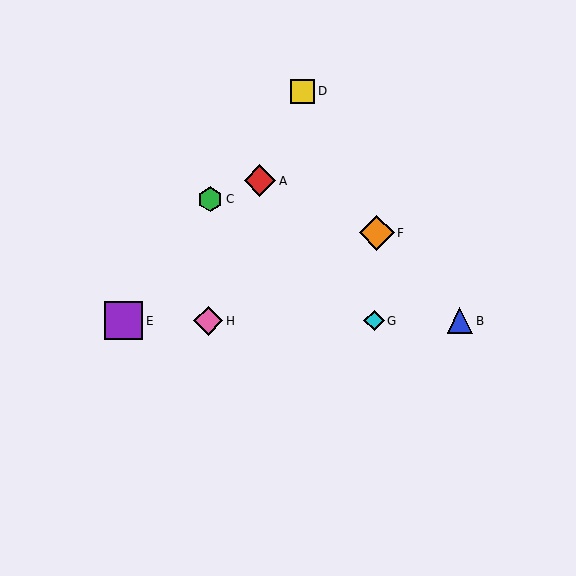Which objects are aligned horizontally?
Objects B, E, G, H are aligned horizontally.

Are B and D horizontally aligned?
No, B is at y≈321 and D is at y≈91.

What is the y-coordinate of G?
Object G is at y≈321.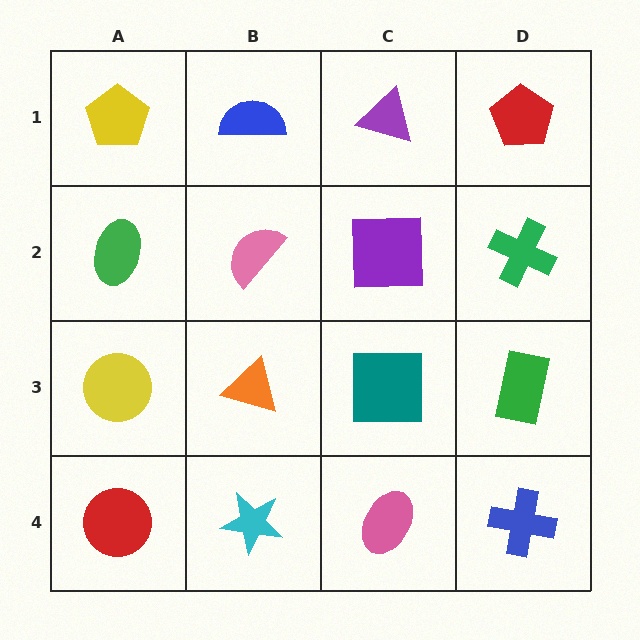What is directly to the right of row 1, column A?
A blue semicircle.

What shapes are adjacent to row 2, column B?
A blue semicircle (row 1, column B), an orange triangle (row 3, column B), a green ellipse (row 2, column A), a purple square (row 2, column C).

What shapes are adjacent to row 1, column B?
A pink semicircle (row 2, column B), a yellow pentagon (row 1, column A), a purple triangle (row 1, column C).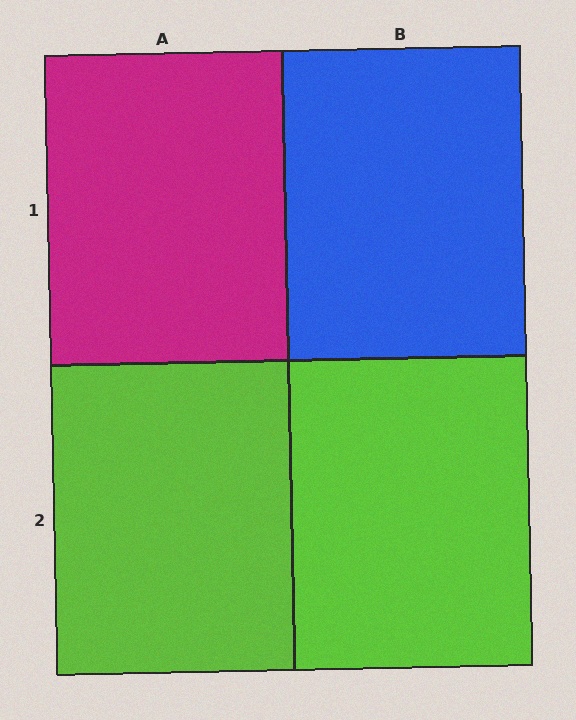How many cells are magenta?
1 cell is magenta.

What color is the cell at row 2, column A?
Lime.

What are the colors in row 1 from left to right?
Magenta, blue.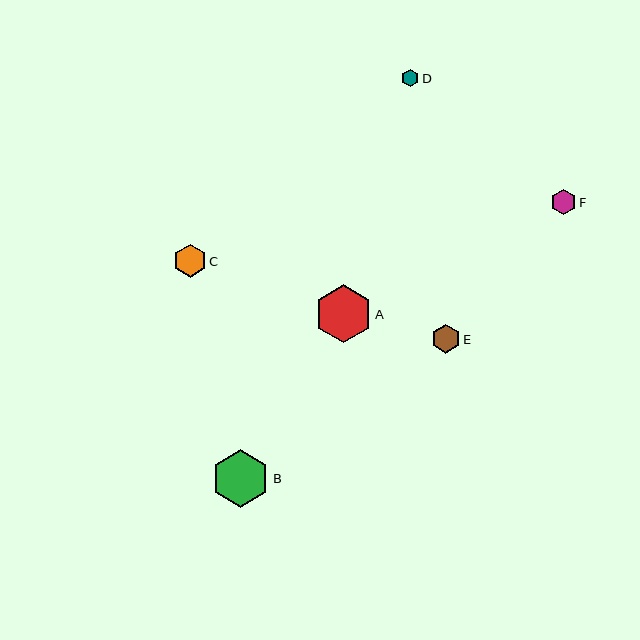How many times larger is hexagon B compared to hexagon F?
Hexagon B is approximately 2.3 times the size of hexagon F.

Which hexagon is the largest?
Hexagon A is the largest with a size of approximately 58 pixels.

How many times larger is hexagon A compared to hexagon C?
Hexagon A is approximately 1.8 times the size of hexagon C.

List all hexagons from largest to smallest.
From largest to smallest: A, B, C, E, F, D.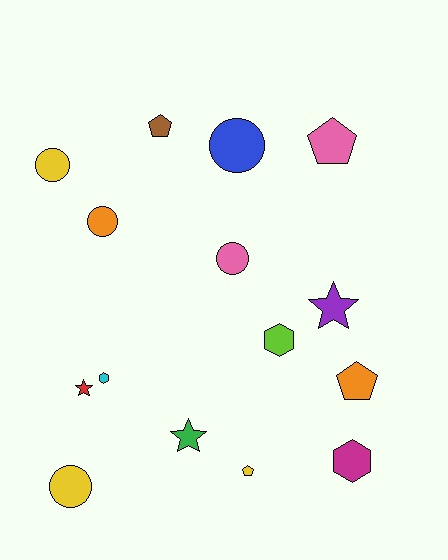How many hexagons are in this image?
There are 3 hexagons.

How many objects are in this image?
There are 15 objects.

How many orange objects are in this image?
There are 2 orange objects.